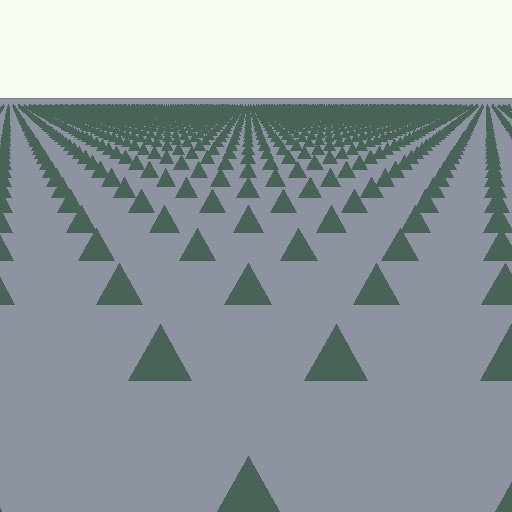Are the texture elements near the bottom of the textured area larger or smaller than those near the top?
Larger. Near the bottom, elements are closer to the viewer and appear at a bigger on-screen size.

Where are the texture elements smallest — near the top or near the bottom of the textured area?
Near the top.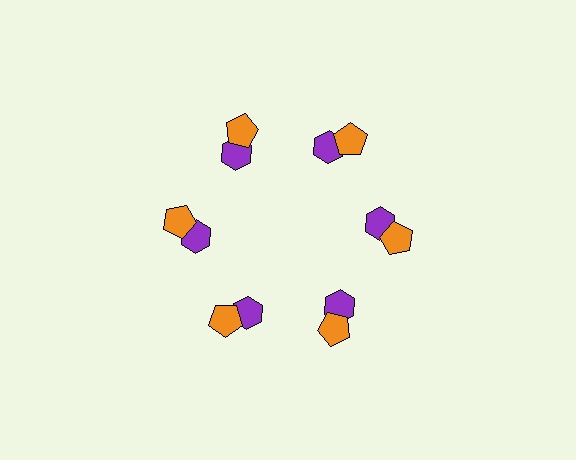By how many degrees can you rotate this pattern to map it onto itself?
The pattern maps onto itself every 60 degrees of rotation.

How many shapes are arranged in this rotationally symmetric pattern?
There are 12 shapes, arranged in 6 groups of 2.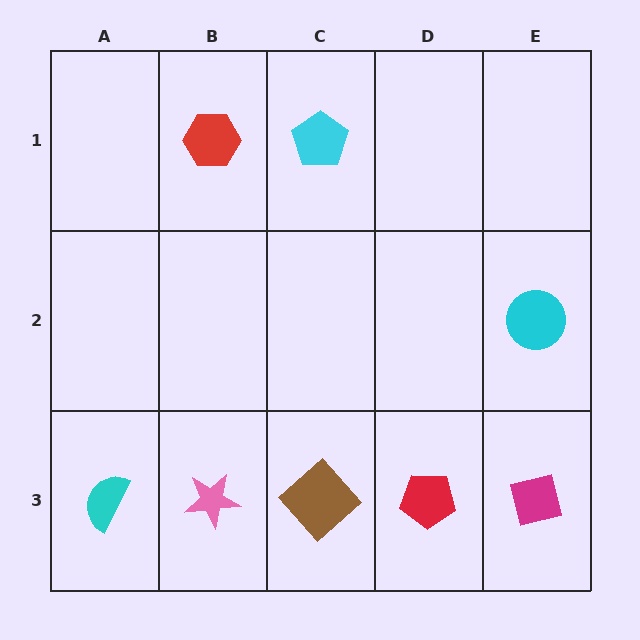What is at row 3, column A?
A cyan semicircle.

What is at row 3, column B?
A pink star.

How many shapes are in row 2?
1 shape.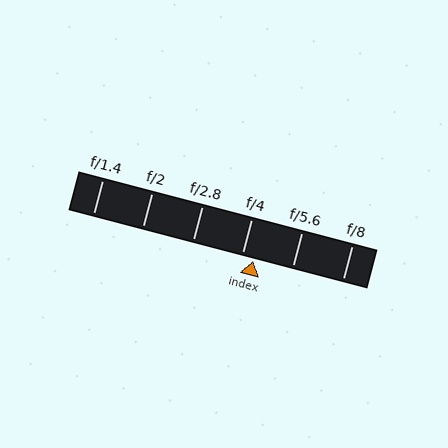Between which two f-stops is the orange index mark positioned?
The index mark is between f/4 and f/5.6.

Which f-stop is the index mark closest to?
The index mark is closest to f/4.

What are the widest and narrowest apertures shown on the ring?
The widest aperture shown is f/1.4 and the narrowest is f/8.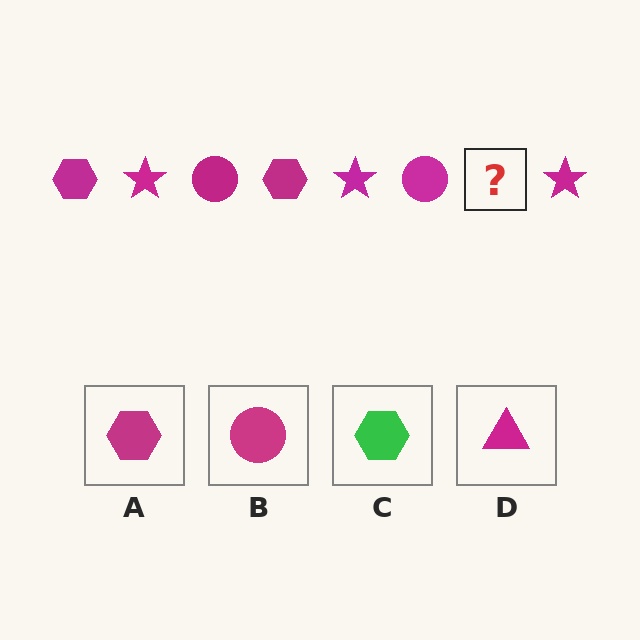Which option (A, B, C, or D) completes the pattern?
A.